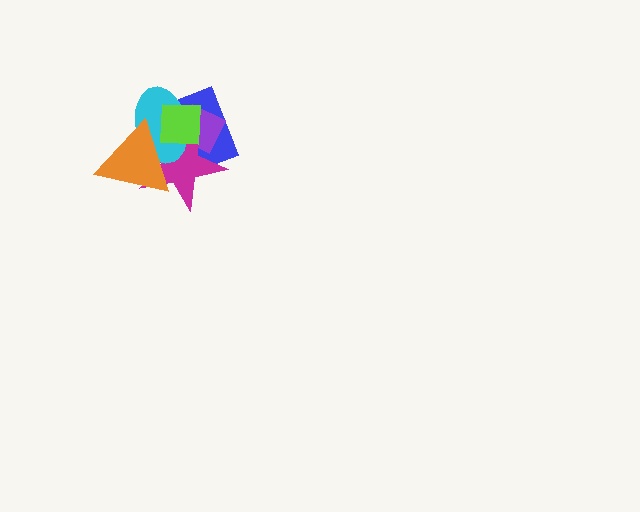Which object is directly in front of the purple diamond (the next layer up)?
The magenta star is directly in front of the purple diamond.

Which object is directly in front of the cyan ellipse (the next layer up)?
The orange triangle is directly in front of the cyan ellipse.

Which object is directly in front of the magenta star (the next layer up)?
The cyan ellipse is directly in front of the magenta star.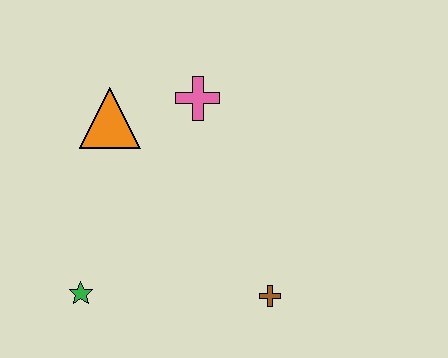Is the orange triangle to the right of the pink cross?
No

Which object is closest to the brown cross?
The green star is closest to the brown cross.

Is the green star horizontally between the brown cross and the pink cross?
No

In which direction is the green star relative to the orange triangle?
The green star is below the orange triangle.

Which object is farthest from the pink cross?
The green star is farthest from the pink cross.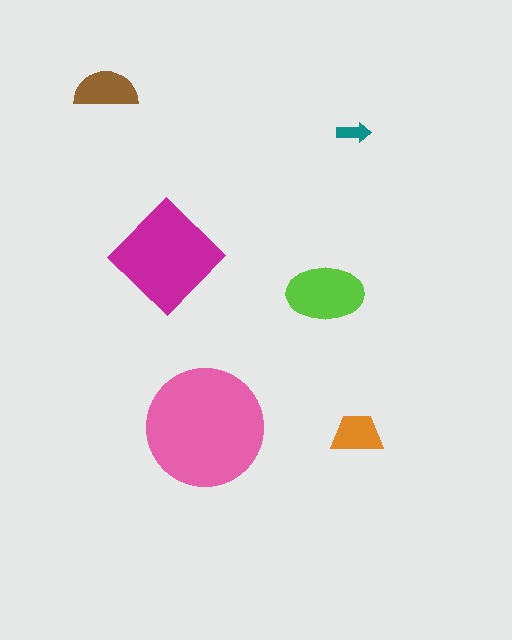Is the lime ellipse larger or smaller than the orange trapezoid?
Larger.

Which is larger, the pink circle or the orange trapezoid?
The pink circle.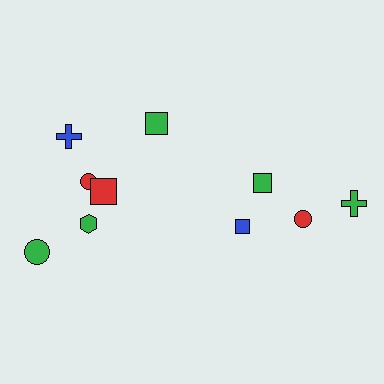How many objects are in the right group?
There are 4 objects.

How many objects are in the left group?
There are 6 objects.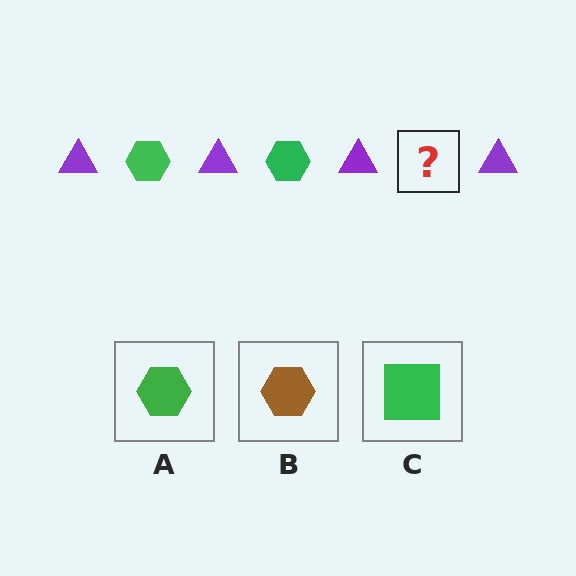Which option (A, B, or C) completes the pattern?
A.